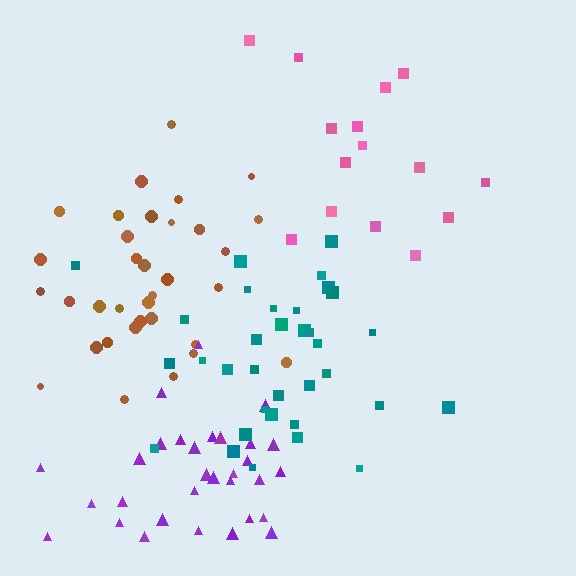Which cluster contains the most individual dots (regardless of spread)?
Brown (35).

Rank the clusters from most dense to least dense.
purple, teal, brown, pink.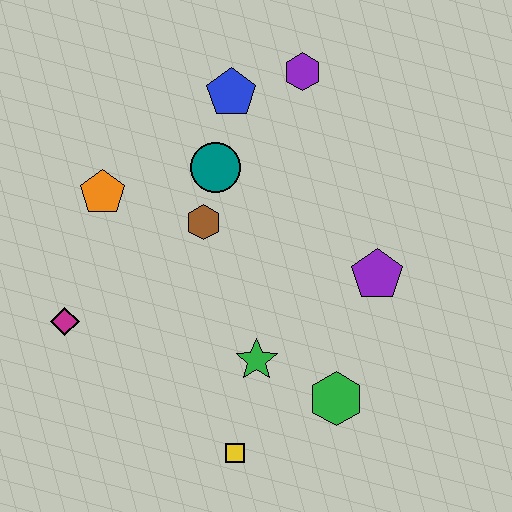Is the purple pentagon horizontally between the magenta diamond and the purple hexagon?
No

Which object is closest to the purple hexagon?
The blue pentagon is closest to the purple hexagon.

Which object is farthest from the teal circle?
The yellow square is farthest from the teal circle.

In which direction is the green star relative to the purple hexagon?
The green star is below the purple hexagon.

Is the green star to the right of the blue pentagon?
Yes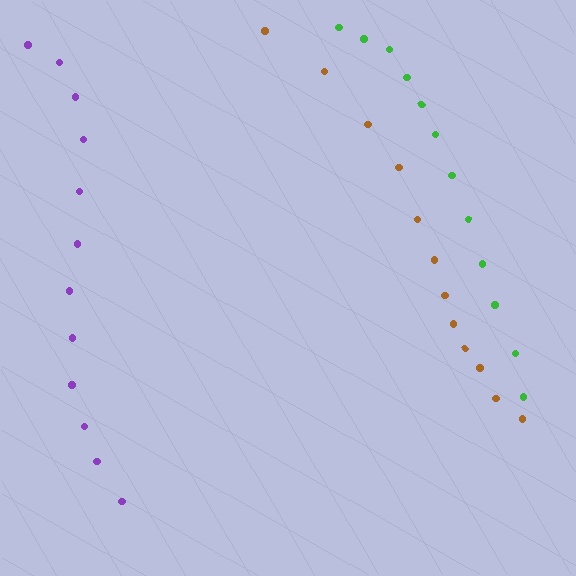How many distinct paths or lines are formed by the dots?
There are 3 distinct paths.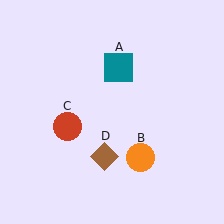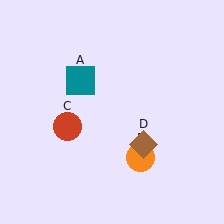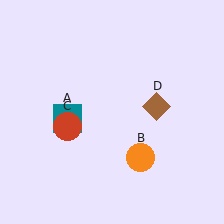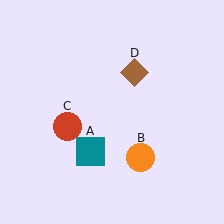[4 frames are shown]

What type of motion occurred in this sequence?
The teal square (object A), brown diamond (object D) rotated counterclockwise around the center of the scene.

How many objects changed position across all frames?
2 objects changed position: teal square (object A), brown diamond (object D).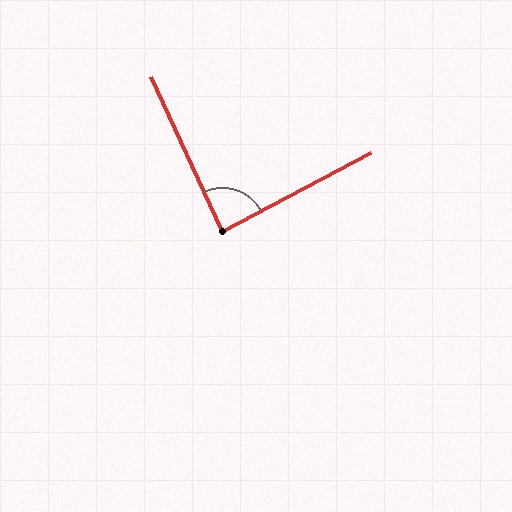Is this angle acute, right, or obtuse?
It is approximately a right angle.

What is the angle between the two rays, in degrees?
Approximately 87 degrees.